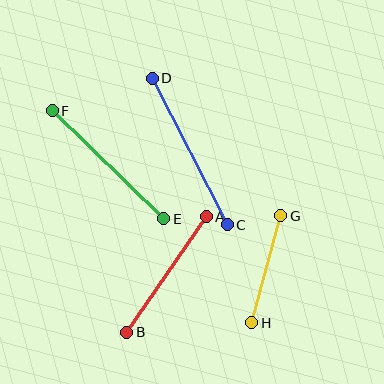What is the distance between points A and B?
The distance is approximately 140 pixels.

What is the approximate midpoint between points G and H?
The midpoint is at approximately (266, 269) pixels.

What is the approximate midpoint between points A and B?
The midpoint is at approximately (166, 274) pixels.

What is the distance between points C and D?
The distance is approximately 165 pixels.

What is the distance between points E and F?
The distance is approximately 155 pixels.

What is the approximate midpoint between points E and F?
The midpoint is at approximately (108, 165) pixels.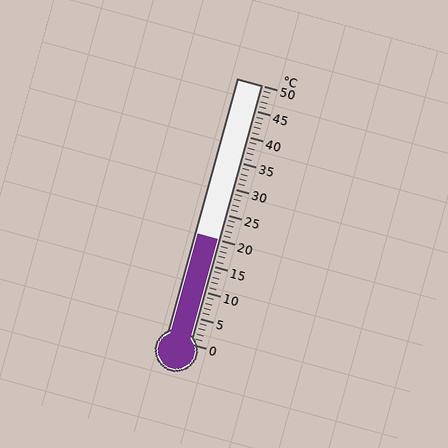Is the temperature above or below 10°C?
The temperature is above 10°C.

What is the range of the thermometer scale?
The thermometer scale ranges from 0°C to 50°C.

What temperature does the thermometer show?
The thermometer shows approximately 20°C.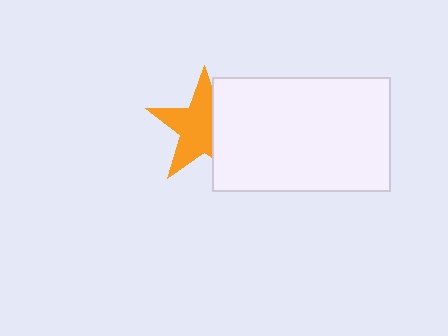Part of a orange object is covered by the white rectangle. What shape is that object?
It is a star.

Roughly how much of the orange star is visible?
About half of it is visible (roughly 62%).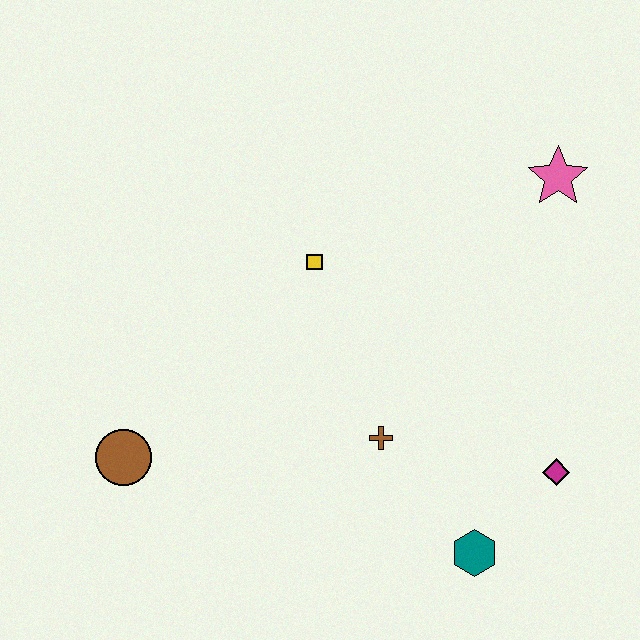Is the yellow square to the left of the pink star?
Yes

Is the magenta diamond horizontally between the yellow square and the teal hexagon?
No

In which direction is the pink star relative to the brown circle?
The pink star is to the right of the brown circle.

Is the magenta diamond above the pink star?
No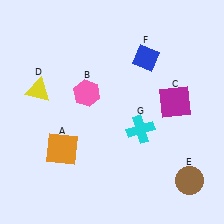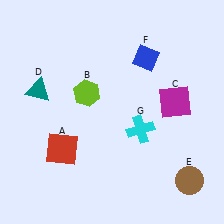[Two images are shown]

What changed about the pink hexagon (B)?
In Image 1, B is pink. In Image 2, it changed to lime.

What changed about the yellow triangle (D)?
In Image 1, D is yellow. In Image 2, it changed to teal.